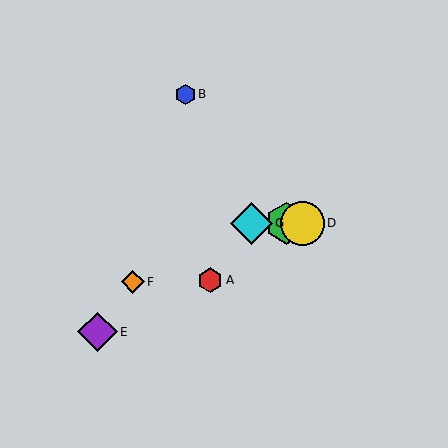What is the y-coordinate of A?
Object A is at y≈280.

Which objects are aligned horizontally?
Objects C, D, G are aligned horizontally.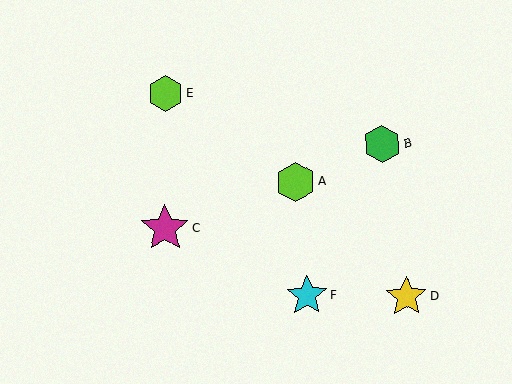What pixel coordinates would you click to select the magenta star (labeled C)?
Click at (165, 228) to select the magenta star C.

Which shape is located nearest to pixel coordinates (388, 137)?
The green hexagon (labeled B) at (382, 144) is nearest to that location.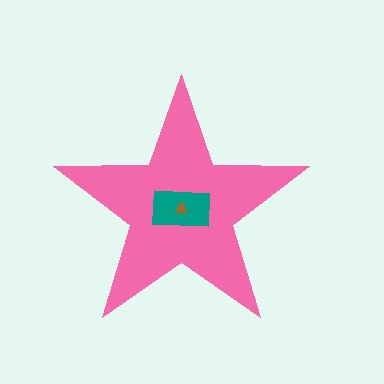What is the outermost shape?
The pink star.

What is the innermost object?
The brown triangle.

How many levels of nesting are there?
3.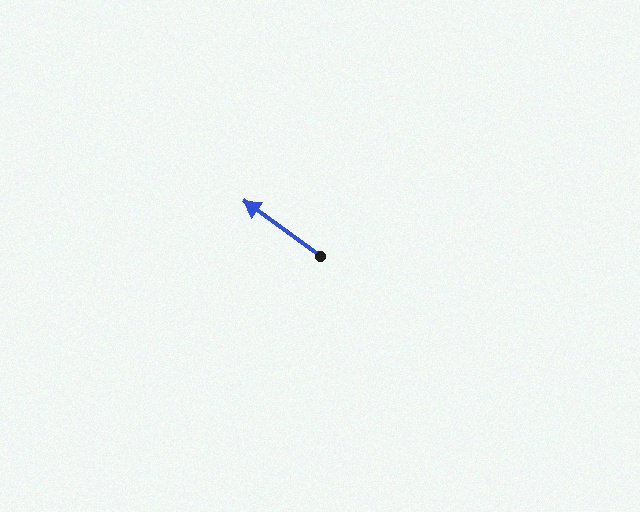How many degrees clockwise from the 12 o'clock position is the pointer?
Approximately 306 degrees.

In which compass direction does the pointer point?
Northwest.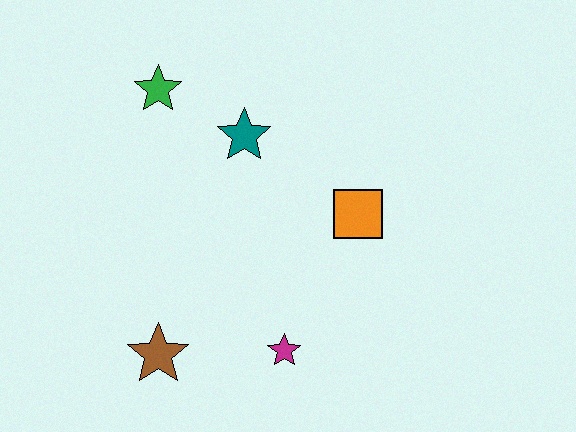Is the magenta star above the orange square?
No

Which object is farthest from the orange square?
The brown star is farthest from the orange square.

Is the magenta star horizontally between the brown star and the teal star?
No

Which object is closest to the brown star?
The magenta star is closest to the brown star.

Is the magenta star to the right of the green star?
Yes